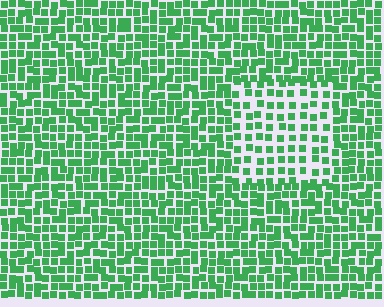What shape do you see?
I see a rectangle.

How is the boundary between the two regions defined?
The boundary is defined by a change in element density (approximately 1.8x ratio). All elements are the same color, size, and shape.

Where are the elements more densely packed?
The elements are more densely packed outside the rectangle boundary.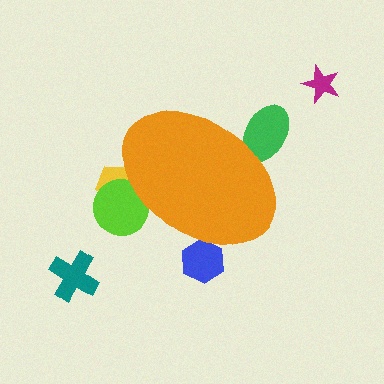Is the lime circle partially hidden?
Yes, the lime circle is partially hidden behind the orange ellipse.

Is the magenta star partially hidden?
No, the magenta star is fully visible.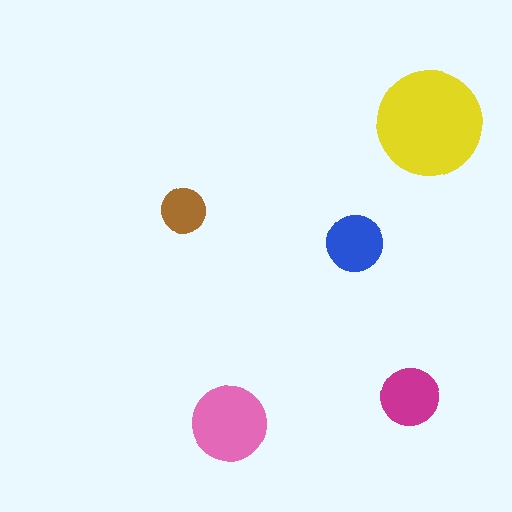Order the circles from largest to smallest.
the yellow one, the pink one, the magenta one, the blue one, the brown one.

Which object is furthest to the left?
The brown circle is leftmost.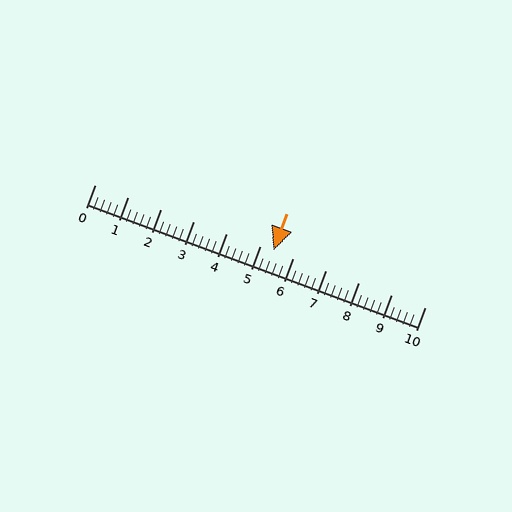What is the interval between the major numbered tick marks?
The major tick marks are spaced 1 units apart.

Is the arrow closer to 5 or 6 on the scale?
The arrow is closer to 5.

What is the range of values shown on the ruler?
The ruler shows values from 0 to 10.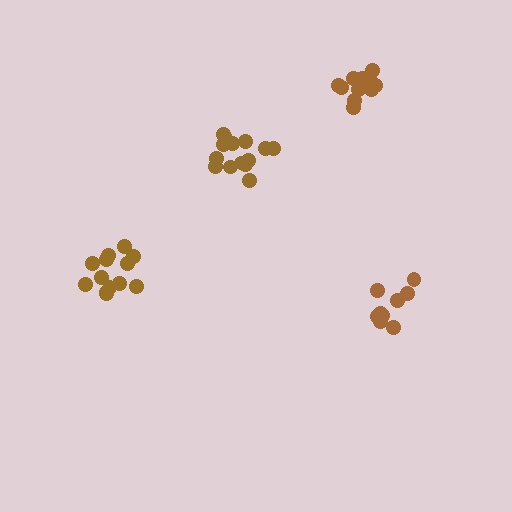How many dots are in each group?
Group 1: 14 dots, Group 2: 13 dots, Group 3: 13 dots, Group 4: 9 dots (49 total).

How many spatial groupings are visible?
There are 4 spatial groupings.